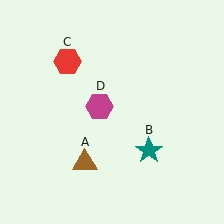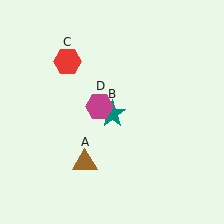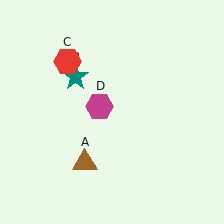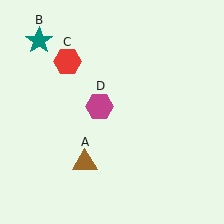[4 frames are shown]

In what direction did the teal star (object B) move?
The teal star (object B) moved up and to the left.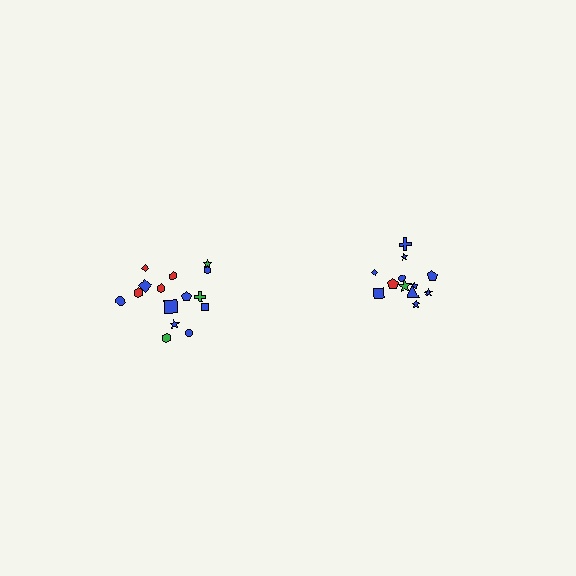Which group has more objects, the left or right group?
The left group.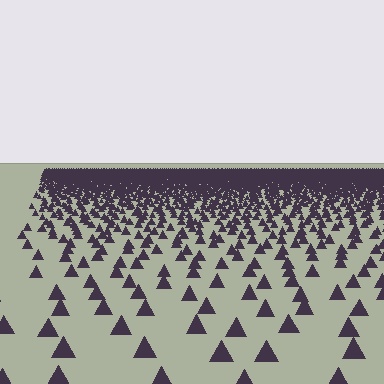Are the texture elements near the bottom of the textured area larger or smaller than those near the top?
Larger. Near the bottom, elements are closer to the viewer and appear at a bigger on-screen size.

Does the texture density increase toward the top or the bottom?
Density increases toward the top.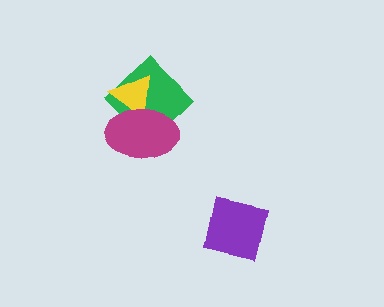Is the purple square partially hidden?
No, no other shape covers it.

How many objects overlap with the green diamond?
2 objects overlap with the green diamond.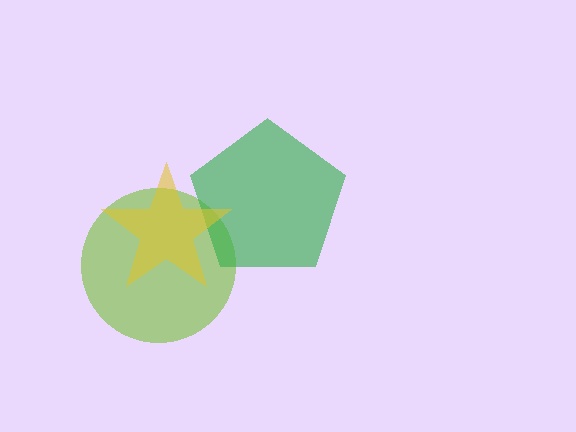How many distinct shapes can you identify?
There are 3 distinct shapes: a lime circle, a green pentagon, a yellow star.